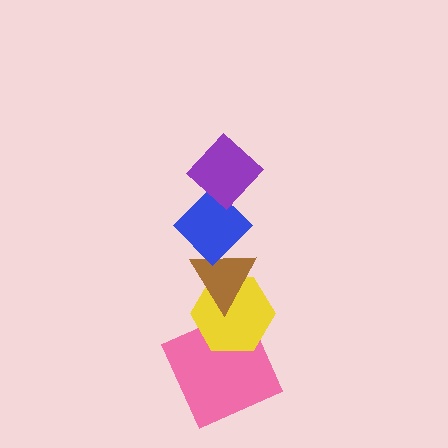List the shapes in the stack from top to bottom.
From top to bottom: the purple diamond, the blue diamond, the brown triangle, the yellow hexagon, the pink square.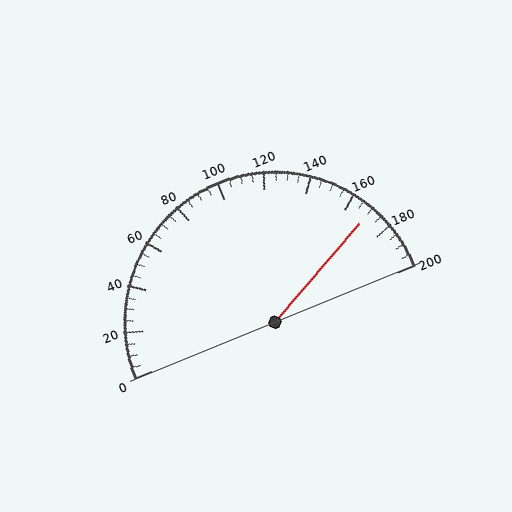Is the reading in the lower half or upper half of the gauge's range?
The reading is in the upper half of the range (0 to 200).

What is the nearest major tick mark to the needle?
The nearest major tick mark is 160.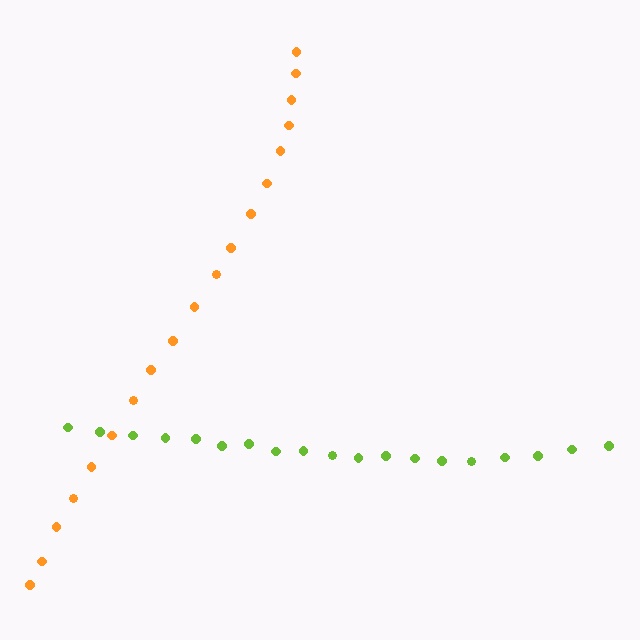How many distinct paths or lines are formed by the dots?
There are 2 distinct paths.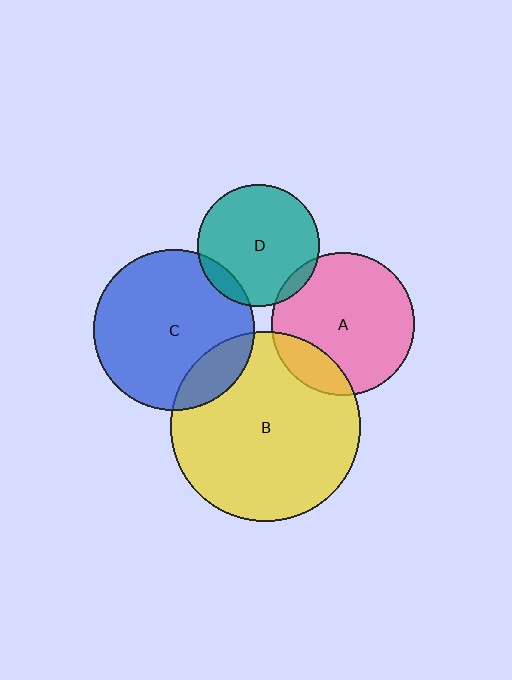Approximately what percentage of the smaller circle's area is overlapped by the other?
Approximately 5%.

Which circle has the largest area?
Circle B (yellow).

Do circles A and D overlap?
Yes.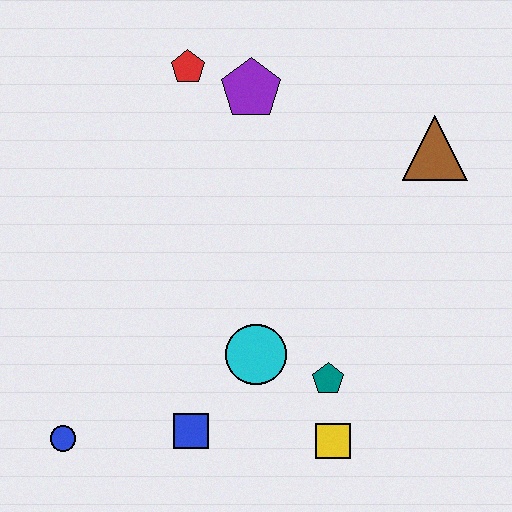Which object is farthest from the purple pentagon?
The blue circle is farthest from the purple pentagon.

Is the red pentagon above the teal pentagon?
Yes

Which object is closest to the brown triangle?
The purple pentagon is closest to the brown triangle.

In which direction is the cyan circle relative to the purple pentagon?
The cyan circle is below the purple pentagon.